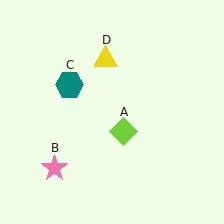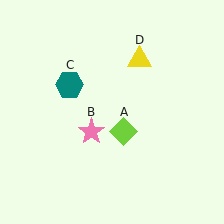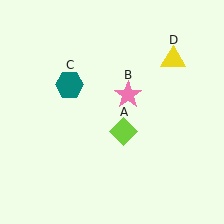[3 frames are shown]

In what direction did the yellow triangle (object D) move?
The yellow triangle (object D) moved right.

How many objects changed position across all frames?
2 objects changed position: pink star (object B), yellow triangle (object D).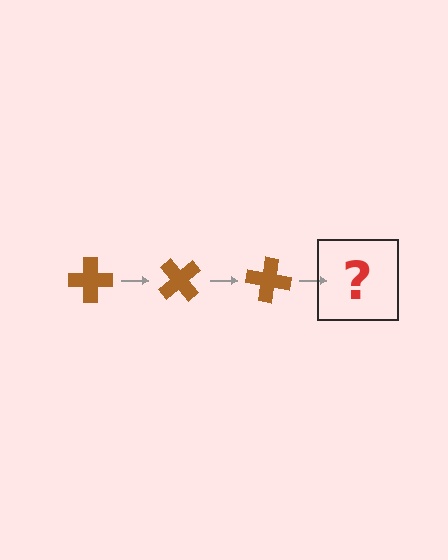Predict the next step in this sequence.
The next step is a brown cross rotated 150 degrees.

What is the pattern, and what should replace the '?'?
The pattern is that the cross rotates 50 degrees each step. The '?' should be a brown cross rotated 150 degrees.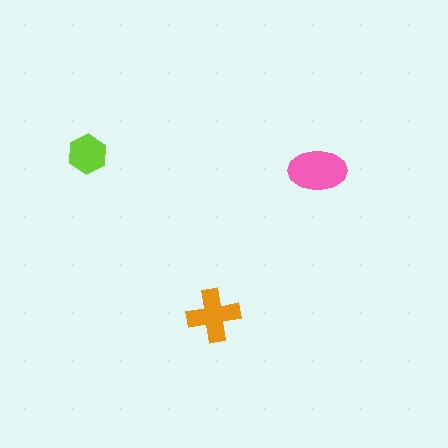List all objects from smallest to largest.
The lime hexagon, the orange cross, the pink ellipse.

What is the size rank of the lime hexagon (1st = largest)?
3rd.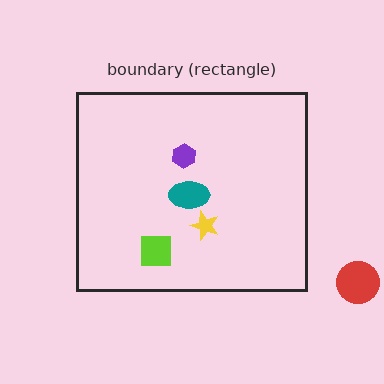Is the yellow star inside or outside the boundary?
Inside.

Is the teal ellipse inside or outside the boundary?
Inside.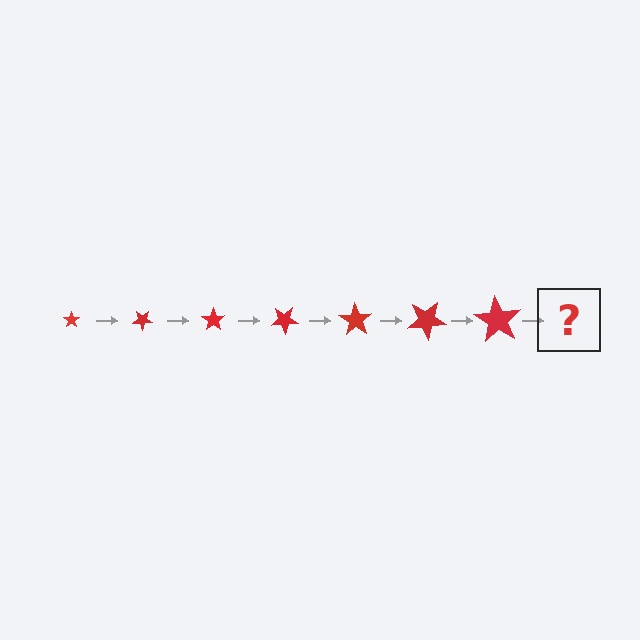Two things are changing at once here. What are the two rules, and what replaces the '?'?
The two rules are that the star grows larger each step and it rotates 35 degrees each step. The '?' should be a star, larger than the previous one and rotated 245 degrees from the start.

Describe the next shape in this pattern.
It should be a star, larger than the previous one and rotated 245 degrees from the start.